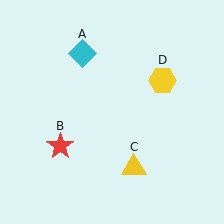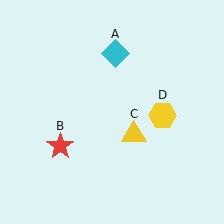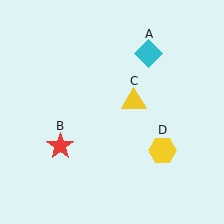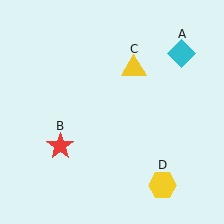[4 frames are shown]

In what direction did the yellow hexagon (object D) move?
The yellow hexagon (object D) moved down.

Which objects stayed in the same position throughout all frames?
Red star (object B) remained stationary.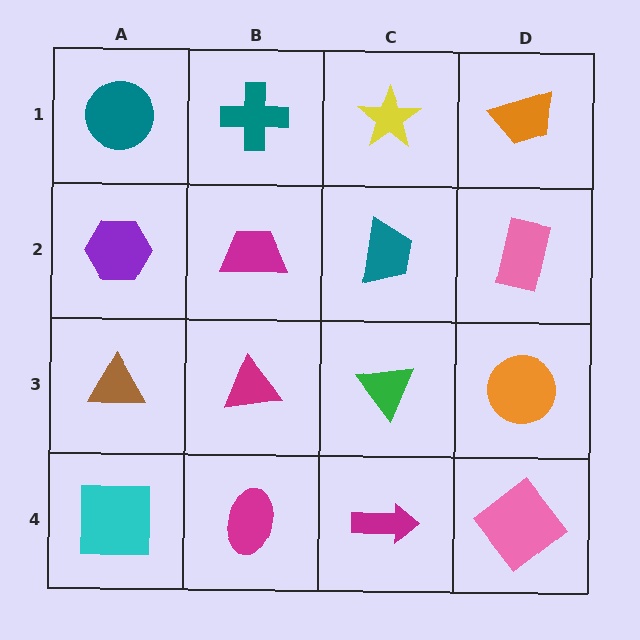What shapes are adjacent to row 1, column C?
A teal trapezoid (row 2, column C), a teal cross (row 1, column B), an orange trapezoid (row 1, column D).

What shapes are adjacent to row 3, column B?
A magenta trapezoid (row 2, column B), a magenta ellipse (row 4, column B), a brown triangle (row 3, column A), a green triangle (row 3, column C).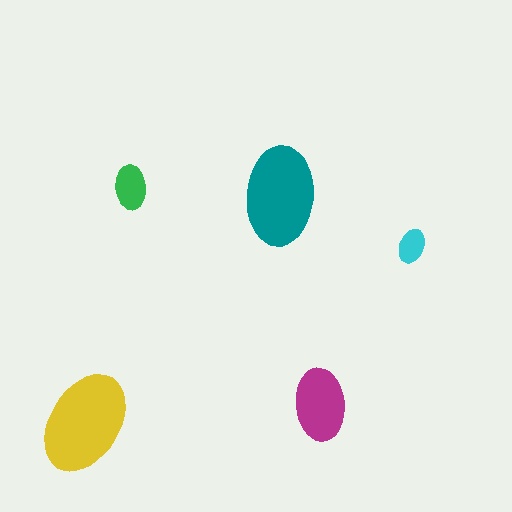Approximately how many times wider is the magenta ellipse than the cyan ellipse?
About 2 times wider.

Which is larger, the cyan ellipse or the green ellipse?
The green one.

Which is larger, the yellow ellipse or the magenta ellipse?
The yellow one.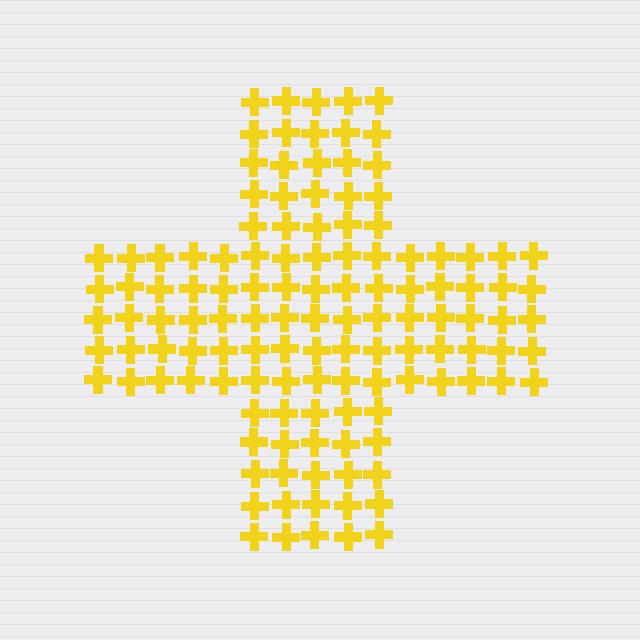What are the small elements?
The small elements are crosses.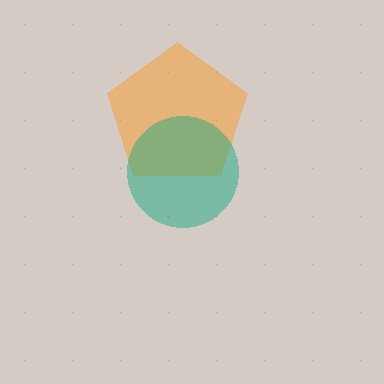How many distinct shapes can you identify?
There are 2 distinct shapes: an orange pentagon, a teal circle.